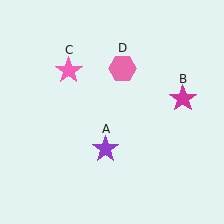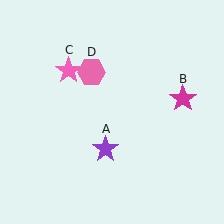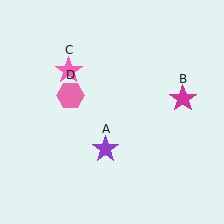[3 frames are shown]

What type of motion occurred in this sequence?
The pink hexagon (object D) rotated counterclockwise around the center of the scene.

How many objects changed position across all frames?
1 object changed position: pink hexagon (object D).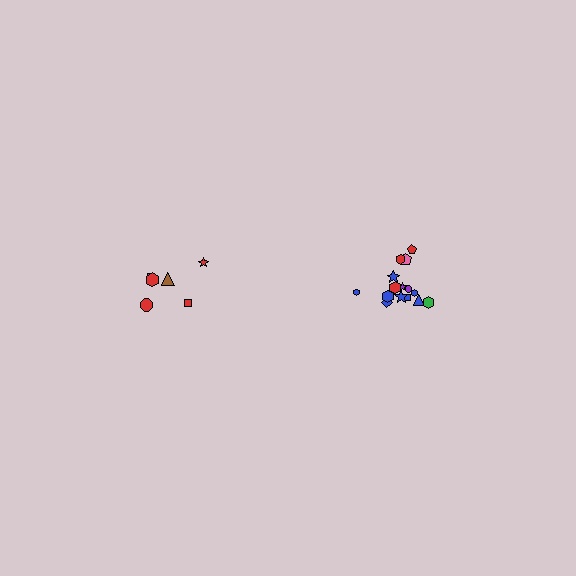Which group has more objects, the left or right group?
The right group.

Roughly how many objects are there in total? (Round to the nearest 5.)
Roughly 20 objects in total.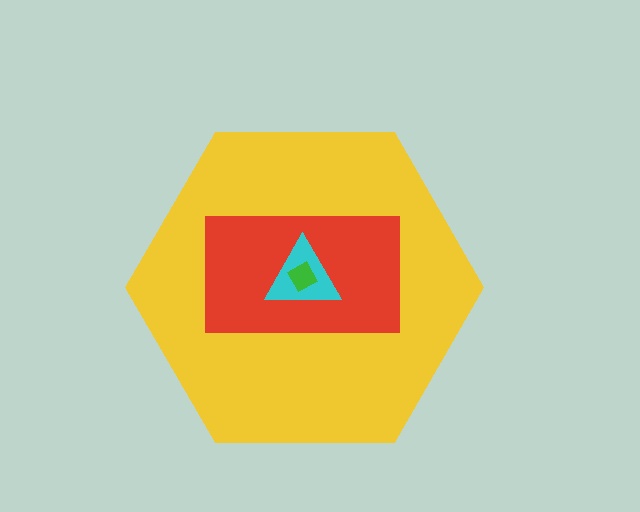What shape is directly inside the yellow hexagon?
The red rectangle.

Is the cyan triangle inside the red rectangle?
Yes.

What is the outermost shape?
The yellow hexagon.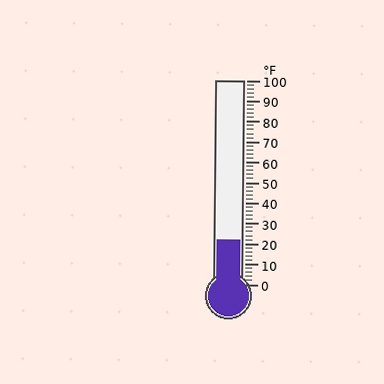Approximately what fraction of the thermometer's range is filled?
The thermometer is filled to approximately 20% of its range.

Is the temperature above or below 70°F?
The temperature is below 70°F.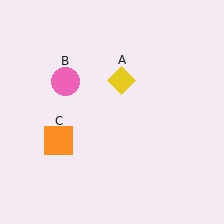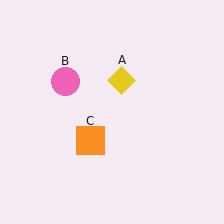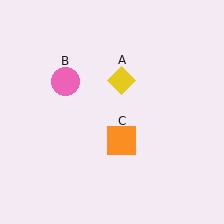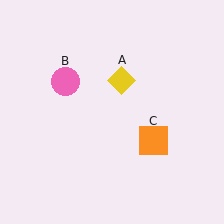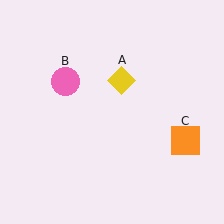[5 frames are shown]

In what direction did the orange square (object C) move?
The orange square (object C) moved right.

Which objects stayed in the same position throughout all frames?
Yellow diamond (object A) and pink circle (object B) remained stationary.